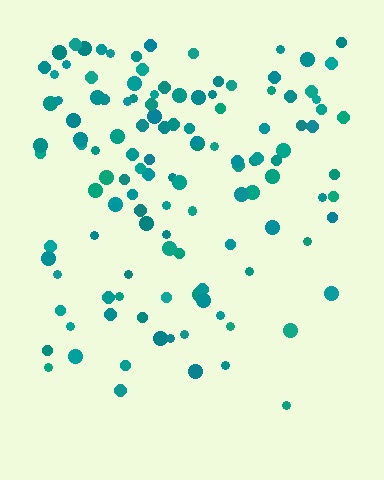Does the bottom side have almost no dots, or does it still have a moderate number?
Still a moderate number, just noticeably fewer than the top.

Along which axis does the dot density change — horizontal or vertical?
Vertical.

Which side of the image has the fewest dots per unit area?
The bottom.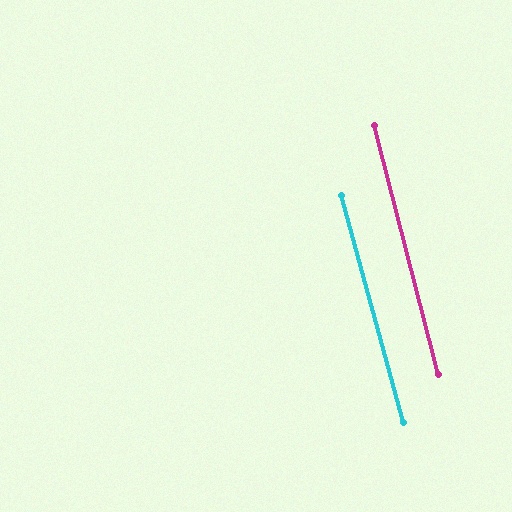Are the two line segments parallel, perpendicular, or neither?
Parallel — their directions differ by only 0.7°.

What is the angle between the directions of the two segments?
Approximately 1 degree.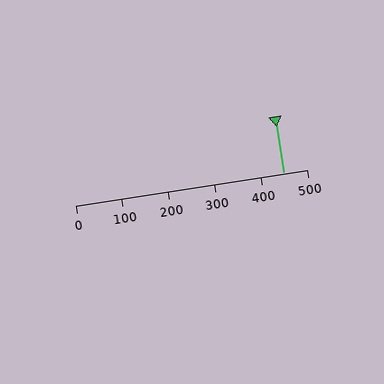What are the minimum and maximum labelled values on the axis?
The axis runs from 0 to 500.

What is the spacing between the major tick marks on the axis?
The major ticks are spaced 100 apart.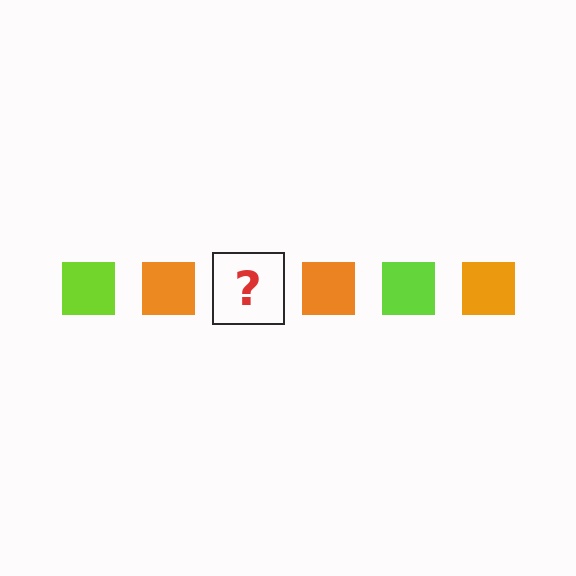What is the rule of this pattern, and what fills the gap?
The rule is that the pattern cycles through lime, orange squares. The gap should be filled with a lime square.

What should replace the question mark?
The question mark should be replaced with a lime square.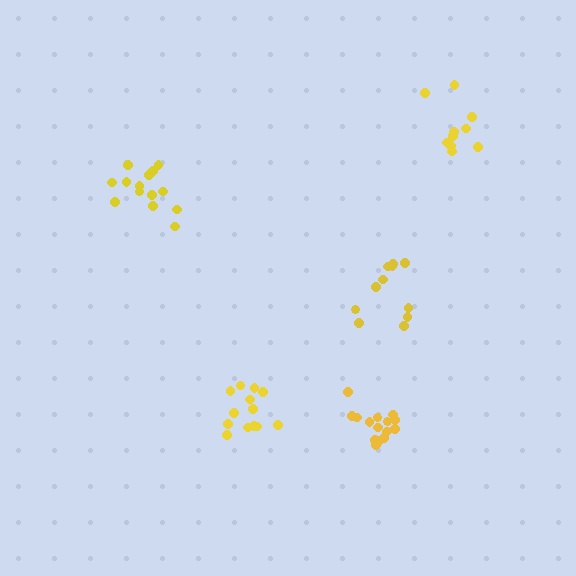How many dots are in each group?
Group 1: 13 dots, Group 2: 14 dots, Group 3: 11 dots, Group 4: 15 dots, Group 5: 10 dots (63 total).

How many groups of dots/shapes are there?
There are 5 groups.